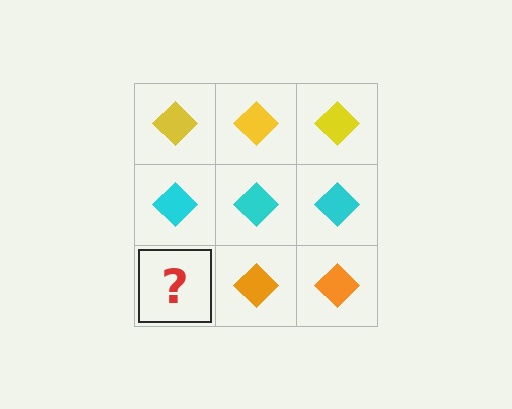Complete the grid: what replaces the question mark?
The question mark should be replaced with an orange diamond.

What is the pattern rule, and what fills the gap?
The rule is that each row has a consistent color. The gap should be filled with an orange diamond.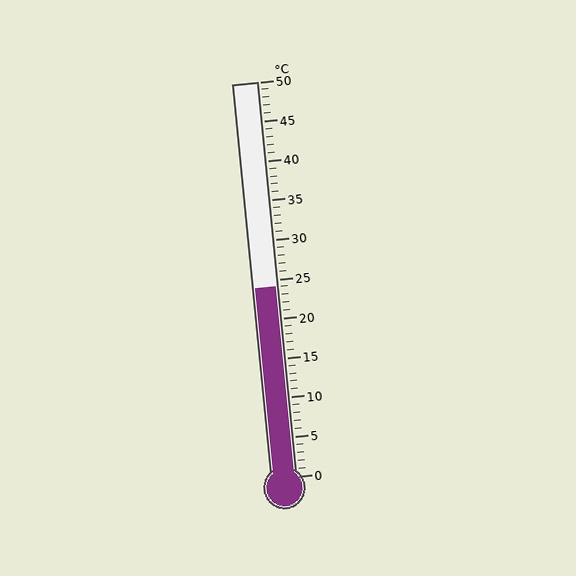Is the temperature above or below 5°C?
The temperature is above 5°C.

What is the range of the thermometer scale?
The thermometer scale ranges from 0°C to 50°C.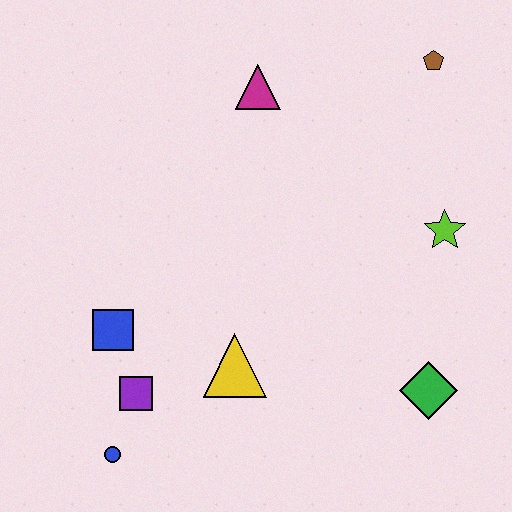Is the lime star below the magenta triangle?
Yes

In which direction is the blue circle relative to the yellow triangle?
The blue circle is to the left of the yellow triangle.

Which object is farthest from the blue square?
The brown pentagon is farthest from the blue square.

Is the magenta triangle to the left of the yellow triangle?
No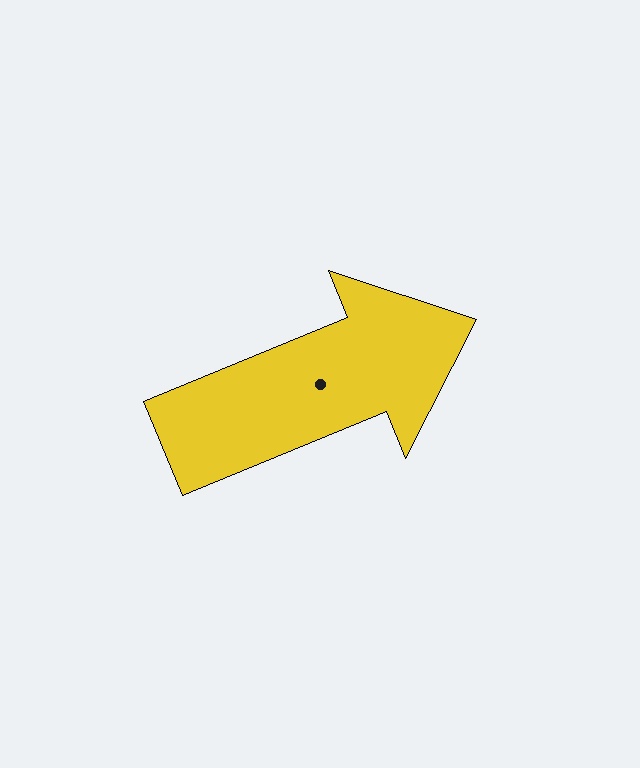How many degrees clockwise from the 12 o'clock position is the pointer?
Approximately 68 degrees.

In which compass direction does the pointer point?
East.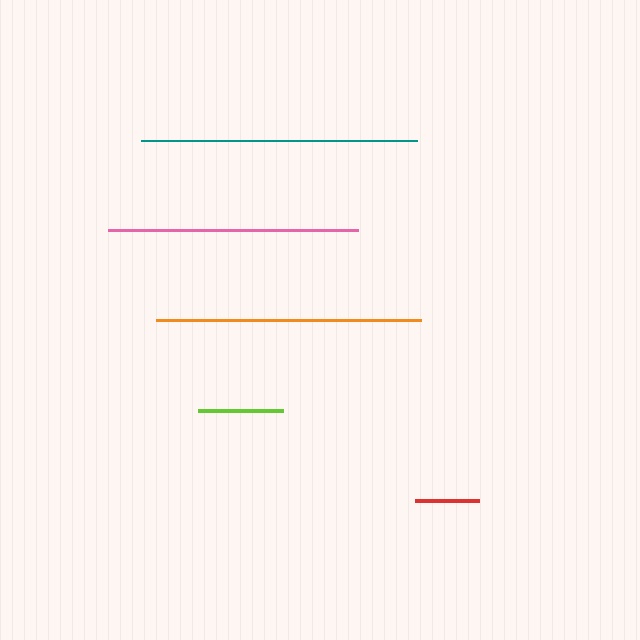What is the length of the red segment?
The red segment is approximately 64 pixels long.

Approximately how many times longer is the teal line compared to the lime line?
The teal line is approximately 3.2 times the length of the lime line.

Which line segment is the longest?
The teal line is the longest at approximately 277 pixels.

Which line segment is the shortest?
The red line is the shortest at approximately 64 pixels.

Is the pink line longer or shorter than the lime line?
The pink line is longer than the lime line.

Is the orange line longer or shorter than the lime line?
The orange line is longer than the lime line.